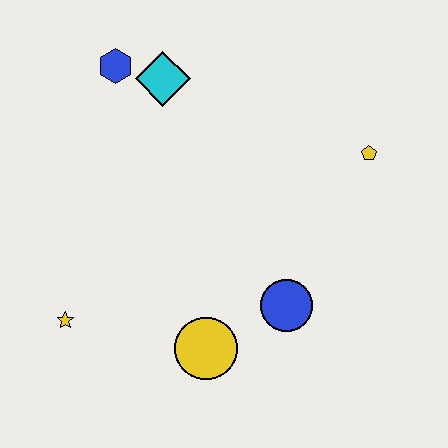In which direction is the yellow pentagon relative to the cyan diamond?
The yellow pentagon is to the right of the cyan diamond.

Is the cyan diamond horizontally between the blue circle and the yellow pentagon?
No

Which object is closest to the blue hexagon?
The cyan diamond is closest to the blue hexagon.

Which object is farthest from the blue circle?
The blue hexagon is farthest from the blue circle.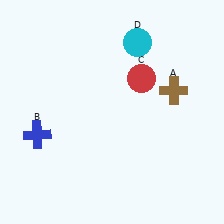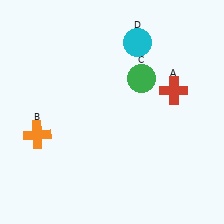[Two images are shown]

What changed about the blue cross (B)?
In Image 1, B is blue. In Image 2, it changed to orange.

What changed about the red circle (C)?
In Image 1, C is red. In Image 2, it changed to green.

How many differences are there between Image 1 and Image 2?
There are 3 differences between the two images.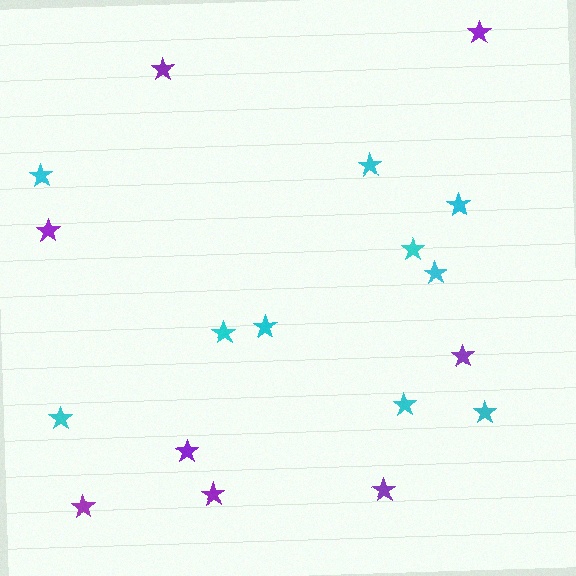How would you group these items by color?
There are 2 groups: one group of cyan stars (10) and one group of purple stars (8).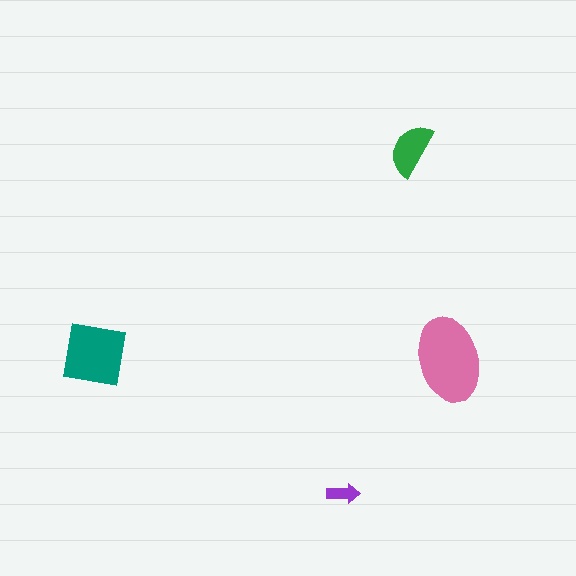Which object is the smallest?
The purple arrow.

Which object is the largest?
The pink ellipse.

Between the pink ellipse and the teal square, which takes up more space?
The pink ellipse.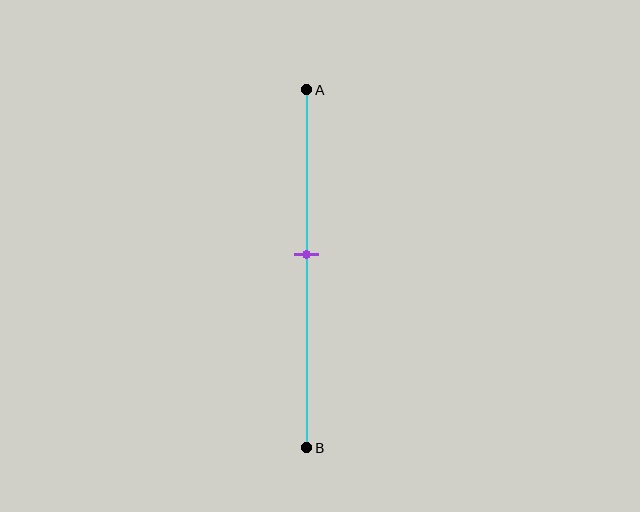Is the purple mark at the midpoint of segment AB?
No, the mark is at about 45% from A, not at the 50% midpoint.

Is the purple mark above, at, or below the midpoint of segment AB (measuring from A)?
The purple mark is above the midpoint of segment AB.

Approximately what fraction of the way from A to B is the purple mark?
The purple mark is approximately 45% of the way from A to B.